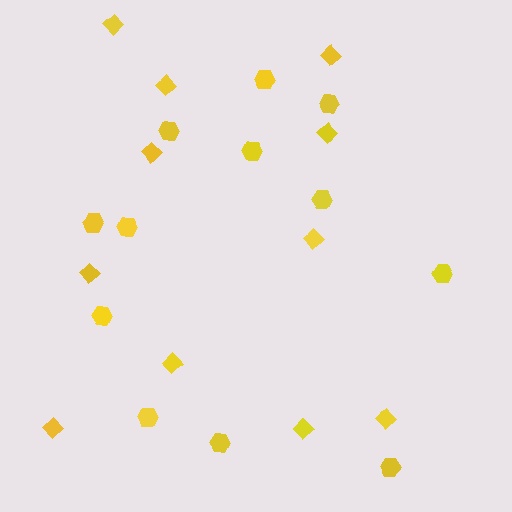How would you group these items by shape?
There are 2 groups: one group of hexagons (12) and one group of diamonds (11).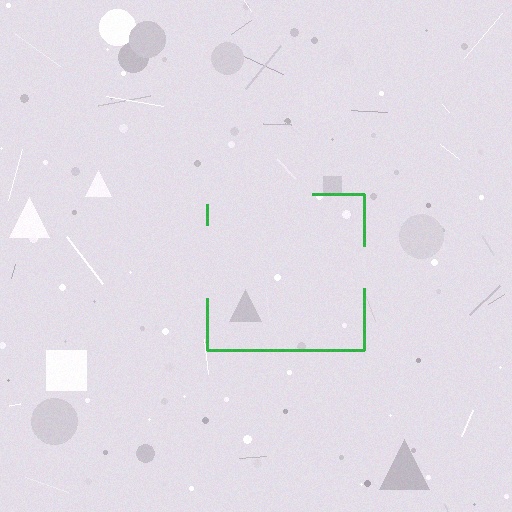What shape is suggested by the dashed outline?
The dashed outline suggests a square.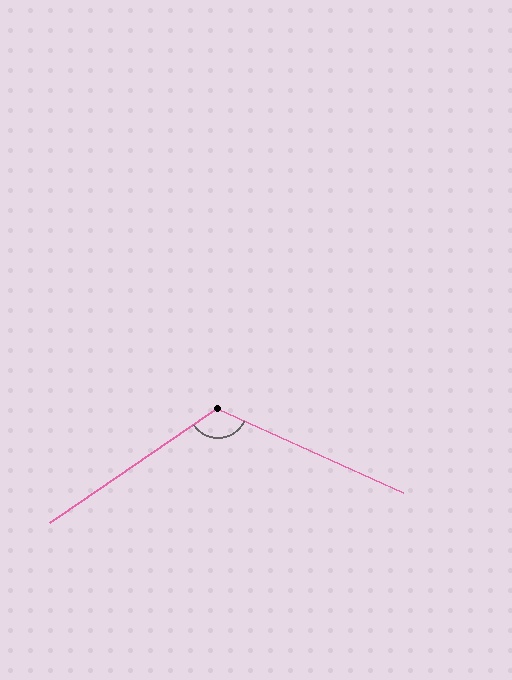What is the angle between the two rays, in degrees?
Approximately 121 degrees.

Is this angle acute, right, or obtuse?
It is obtuse.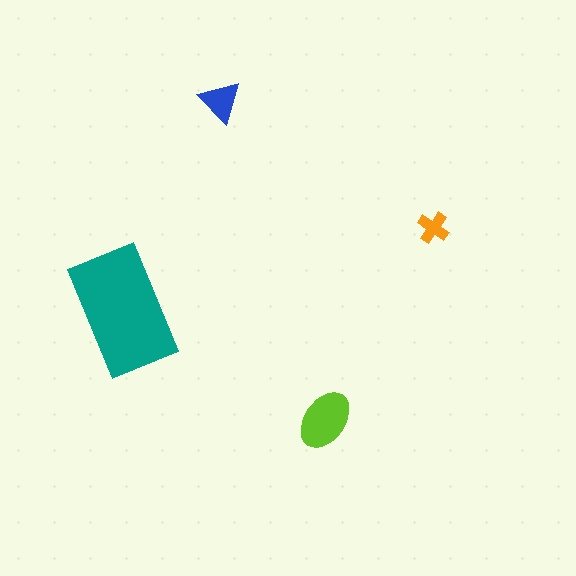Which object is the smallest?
The orange cross.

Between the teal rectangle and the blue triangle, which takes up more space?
The teal rectangle.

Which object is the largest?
The teal rectangle.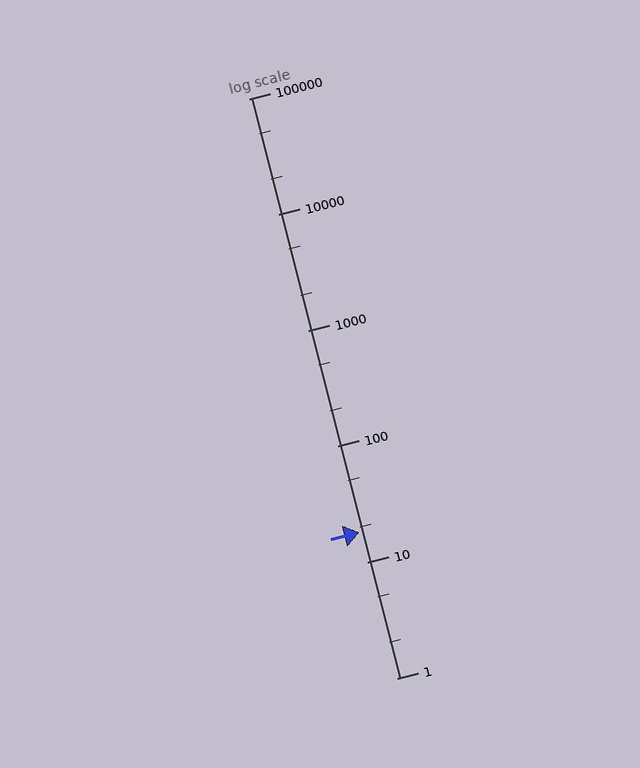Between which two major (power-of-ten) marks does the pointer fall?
The pointer is between 10 and 100.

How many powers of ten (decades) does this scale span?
The scale spans 5 decades, from 1 to 100000.